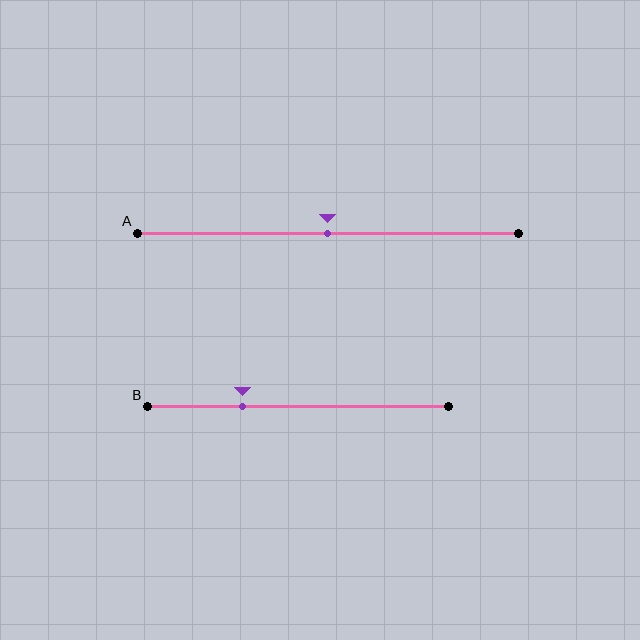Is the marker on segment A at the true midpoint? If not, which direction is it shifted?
Yes, the marker on segment A is at the true midpoint.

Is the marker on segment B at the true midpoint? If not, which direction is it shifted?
No, the marker on segment B is shifted to the left by about 18% of the segment length.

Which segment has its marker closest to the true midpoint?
Segment A has its marker closest to the true midpoint.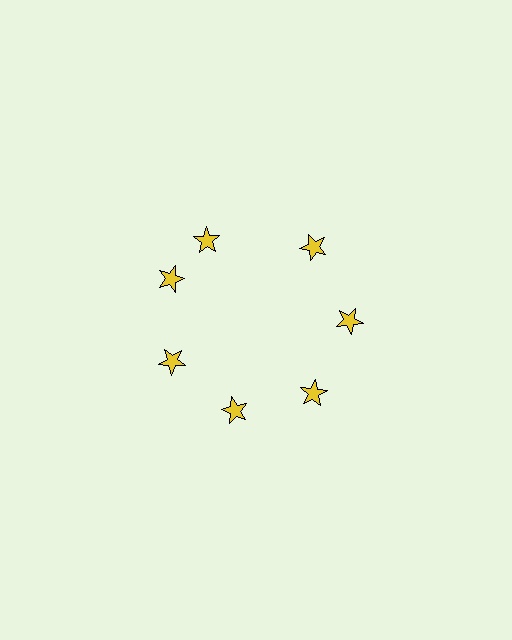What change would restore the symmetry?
The symmetry would be restored by rotating it back into even spacing with its neighbors so that all 7 stars sit at equal angles and equal distance from the center.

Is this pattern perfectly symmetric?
No. The 7 yellow stars are arranged in a ring, but one element near the 12 o'clock position is rotated out of alignment along the ring, breaking the 7-fold rotational symmetry.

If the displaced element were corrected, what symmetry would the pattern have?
It would have 7-fold rotational symmetry — the pattern would map onto itself every 51 degrees.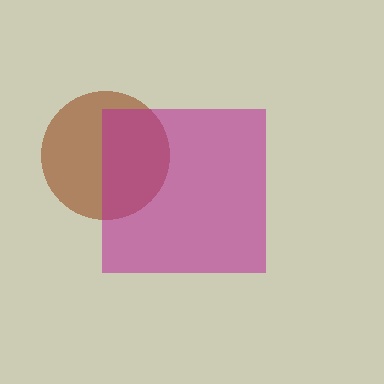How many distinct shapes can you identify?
There are 2 distinct shapes: a brown circle, a magenta square.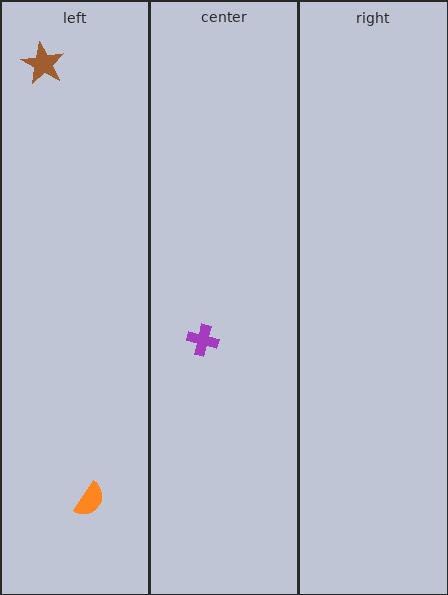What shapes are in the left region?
The orange semicircle, the brown star.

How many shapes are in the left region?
2.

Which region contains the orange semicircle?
The left region.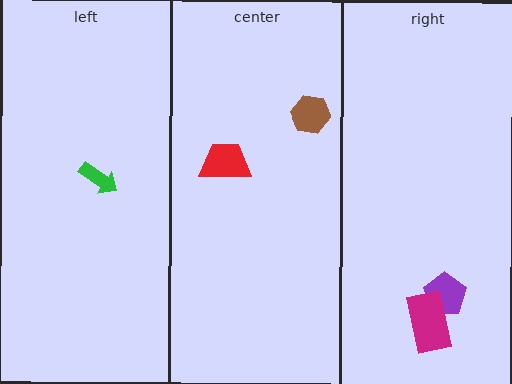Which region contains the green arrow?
The left region.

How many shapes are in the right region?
2.